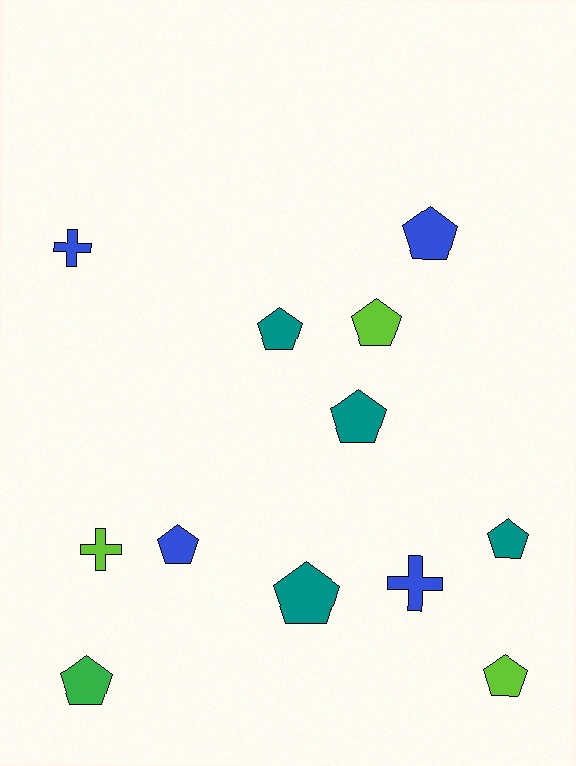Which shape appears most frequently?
Pentagon, with 9 objects.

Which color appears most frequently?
Blue, with 4 objects.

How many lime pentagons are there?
There are 2 lime pentagons.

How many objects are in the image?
There are 12 objects.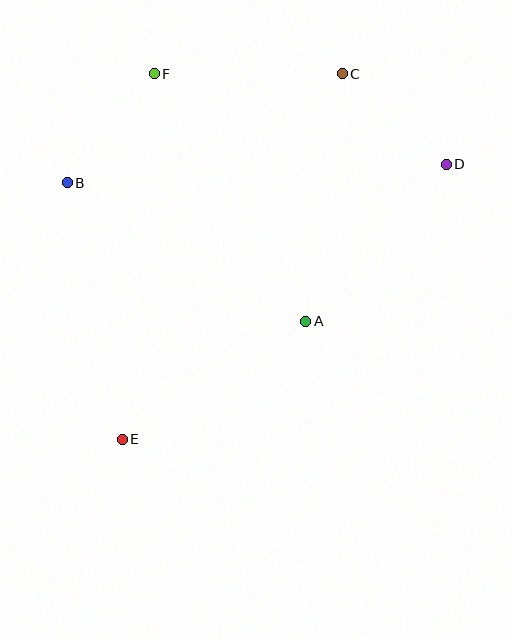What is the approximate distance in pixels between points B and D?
The distance between B and D is approximately 379 pixels.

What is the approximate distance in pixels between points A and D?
The distance between A and D is approximately 210 pixels.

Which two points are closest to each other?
Points C and D are closest to each other.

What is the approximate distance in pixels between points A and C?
The distance between A and C is approximately 250 pixels.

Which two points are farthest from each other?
Points C and E are farthest from each other.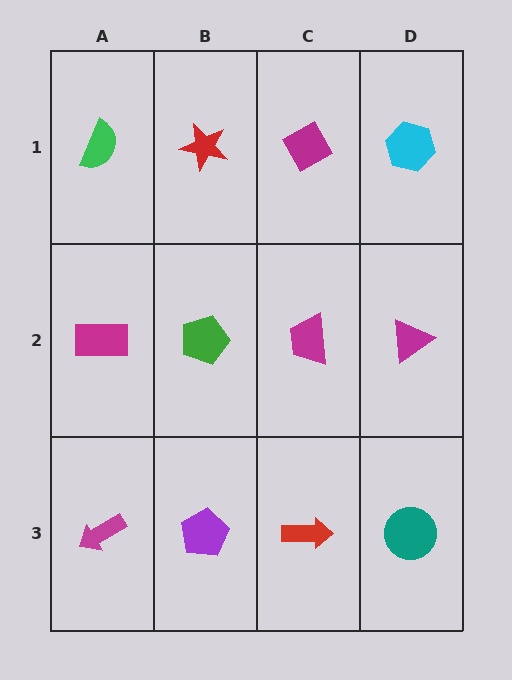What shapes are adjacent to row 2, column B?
A red star (row 1, column B), a purple pentagon (row 3, column B), a magenta rectangle (row 2, column A), a magenta trapezoid (row 2, column C).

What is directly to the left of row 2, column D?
A magenta trapezoid.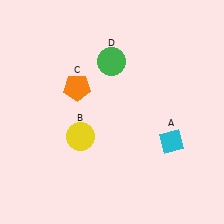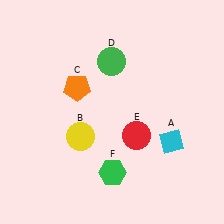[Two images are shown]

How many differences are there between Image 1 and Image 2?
There are 2 differences between the two images.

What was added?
A red circle (E), a green hexagon (F) were added in Image 2.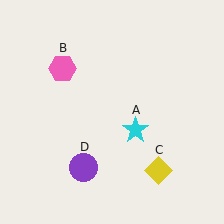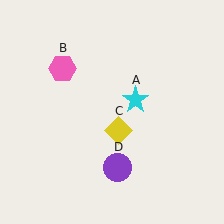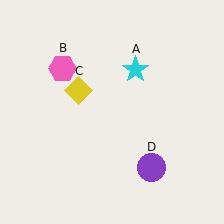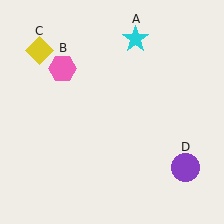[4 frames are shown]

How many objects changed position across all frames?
3 objects changed position: cyan star (object A), yellow diamond (object C), purple circle (object D).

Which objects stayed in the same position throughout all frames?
Pink hexagon (object B) remained stationary.